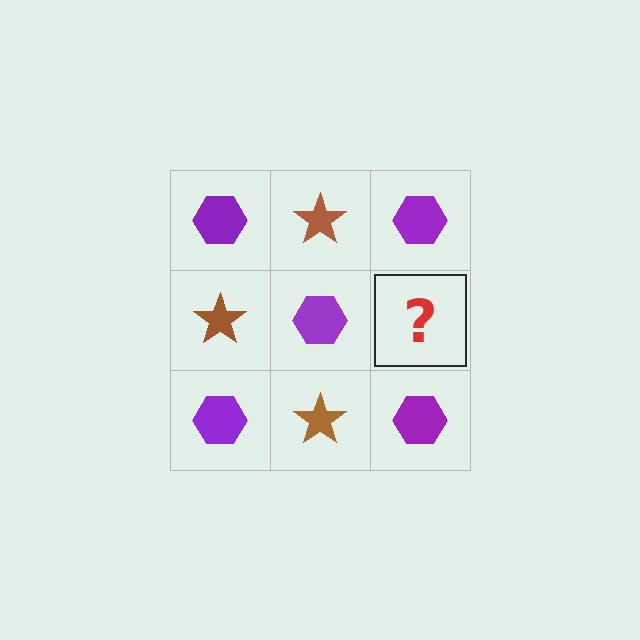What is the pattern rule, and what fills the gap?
The rule is that it alternates purple hexagon and brown star in a checkerboard pattern. The gap should be filled with a brown star.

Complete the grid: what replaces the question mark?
The question mark should be replaced with a brown star.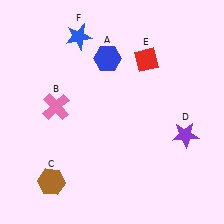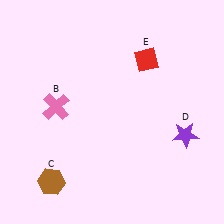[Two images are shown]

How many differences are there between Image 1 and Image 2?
There are 2 differences between the two images.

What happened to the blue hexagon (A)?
The blue hexagon (A) was removed in Image 2. It was in the top-left area of Image 1.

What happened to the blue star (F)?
The blue star (F) was removed in Image 2. It was in the top-left area of Image 1.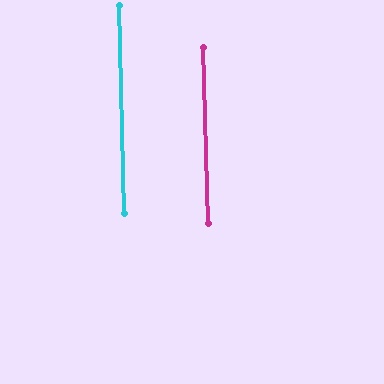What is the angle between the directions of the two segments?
Approximately 0 degrees.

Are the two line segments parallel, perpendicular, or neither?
Parallel — their directions differ by only 0.3°.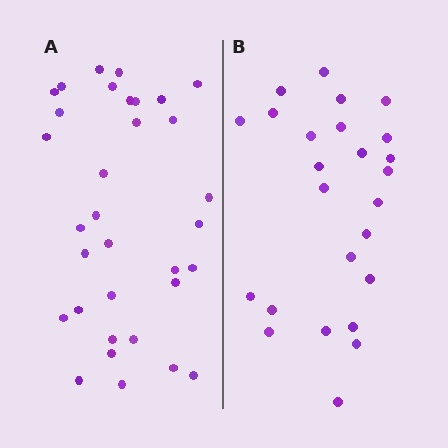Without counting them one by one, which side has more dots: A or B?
Region A (the left region) has more dots.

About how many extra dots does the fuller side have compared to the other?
Region A has roughly 8 or so more dots than region B.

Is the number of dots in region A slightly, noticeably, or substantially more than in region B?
Region A has noticeably more, but not dramatically so. The ratio is roughly 1.3 to 1.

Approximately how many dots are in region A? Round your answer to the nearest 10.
About 30 dots. (The exact count is 33, which rounds to 30.)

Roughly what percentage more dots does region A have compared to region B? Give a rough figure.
About 30% more.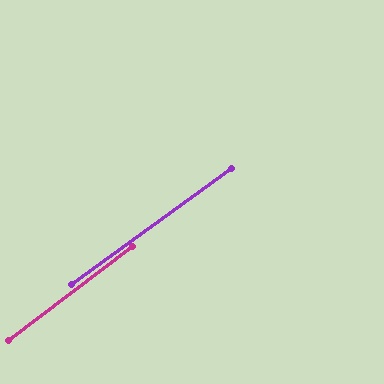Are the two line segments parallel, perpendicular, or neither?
Parallel — their directions differ by only 1.1°.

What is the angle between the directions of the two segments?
Approximately 1 degree.